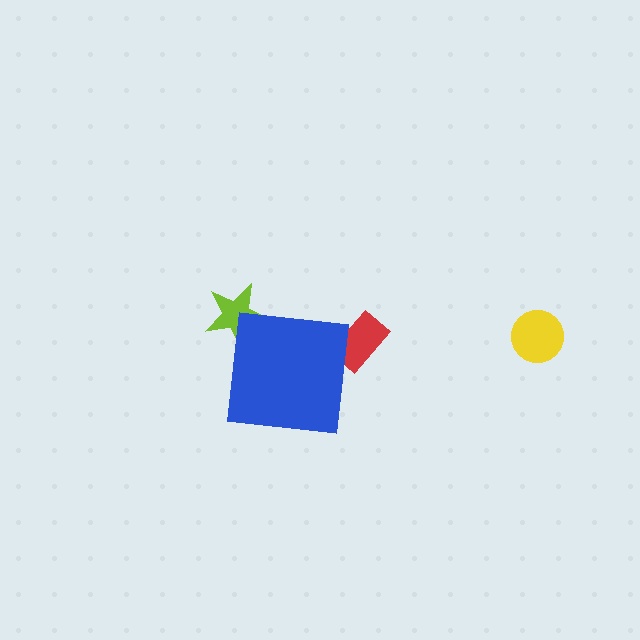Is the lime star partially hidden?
Yes, the lime star is partially hidden behind the blue square.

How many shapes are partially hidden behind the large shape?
2 shapes are partially hidden.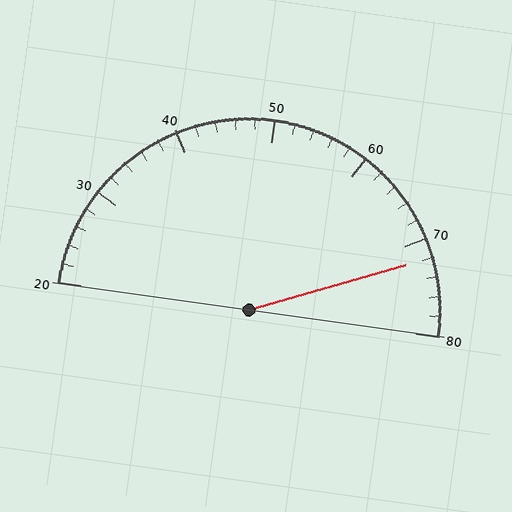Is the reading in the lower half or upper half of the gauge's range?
The reading is in the upper half of the range (20 to 80).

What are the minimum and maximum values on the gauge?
The gauge ranges from 20 to 80.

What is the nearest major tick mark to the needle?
The nearest major tick mark is 70.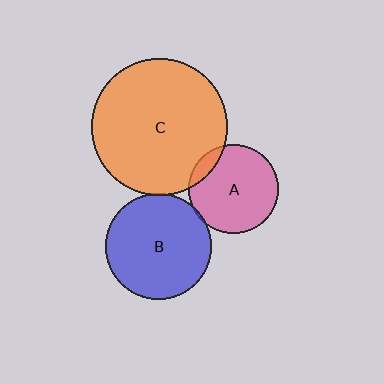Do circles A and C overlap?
Yes.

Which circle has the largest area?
Circle C (orange).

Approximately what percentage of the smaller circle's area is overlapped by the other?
Approximately 10%.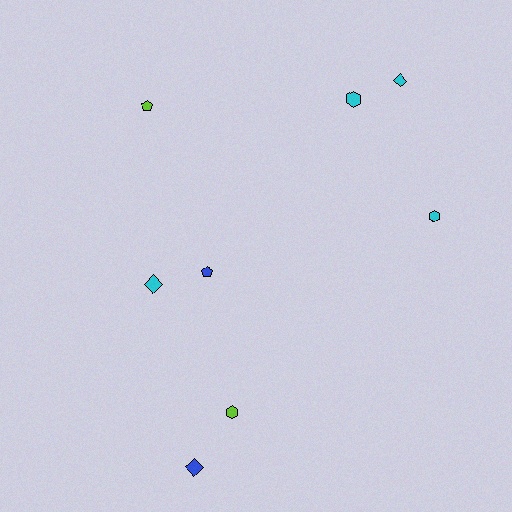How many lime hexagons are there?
There is 1 lime hexagon.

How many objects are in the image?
There are 8 objects.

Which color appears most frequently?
Cyan, with 4 objects.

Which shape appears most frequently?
Hexagon, with 3 objects.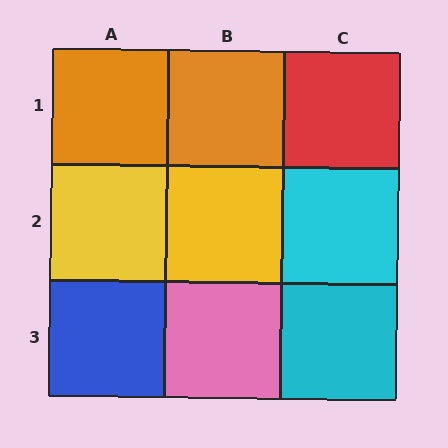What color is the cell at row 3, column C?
Cyan.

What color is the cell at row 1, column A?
Orange.